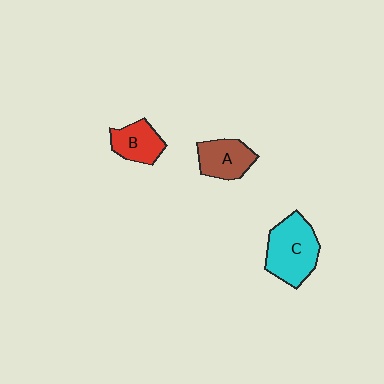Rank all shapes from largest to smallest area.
From largest to smallest: C (cyan), A (brown), B (red).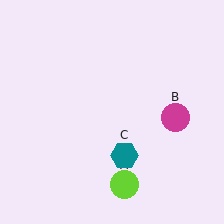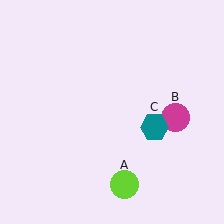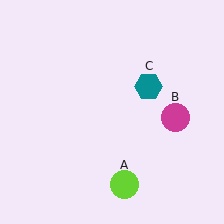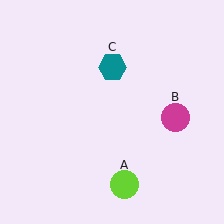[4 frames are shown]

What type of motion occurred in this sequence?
The teal hexagon (object C) rotated counterclockwise around the center of the scene.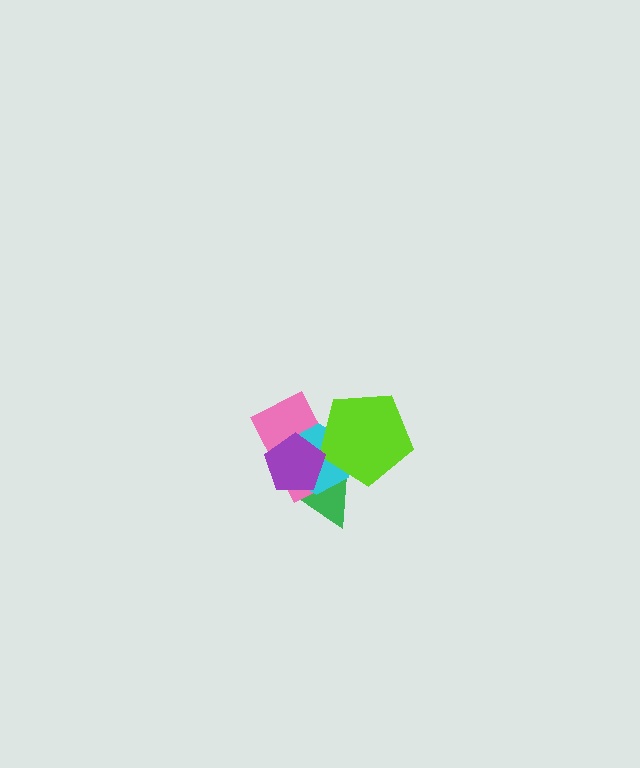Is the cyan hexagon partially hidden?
Yes, it is partially covered by another shape.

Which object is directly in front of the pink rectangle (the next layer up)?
The cyan hexagon is directly in front of the pink rectangle.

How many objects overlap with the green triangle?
4 objects overlap with the green triangle.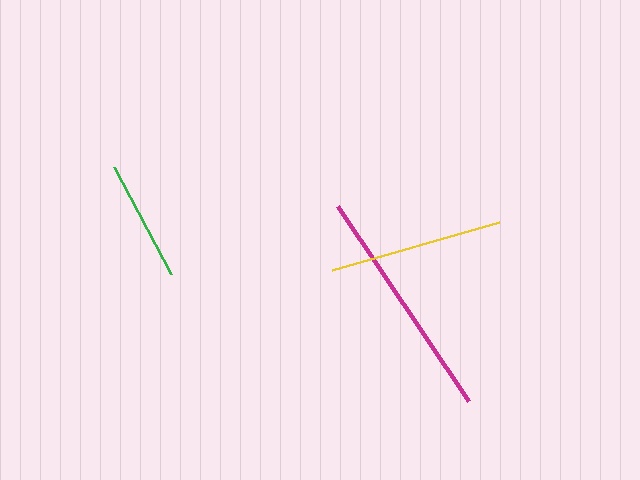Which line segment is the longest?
The magenta line is the longest at approximately 235 pixels.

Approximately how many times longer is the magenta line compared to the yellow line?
The magenta line is approximately 1.3 times the length of the yellow line.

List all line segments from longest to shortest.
From longest to shortest: magenta, yellow, green.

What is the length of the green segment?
The green segment is approximately 121 pixels long.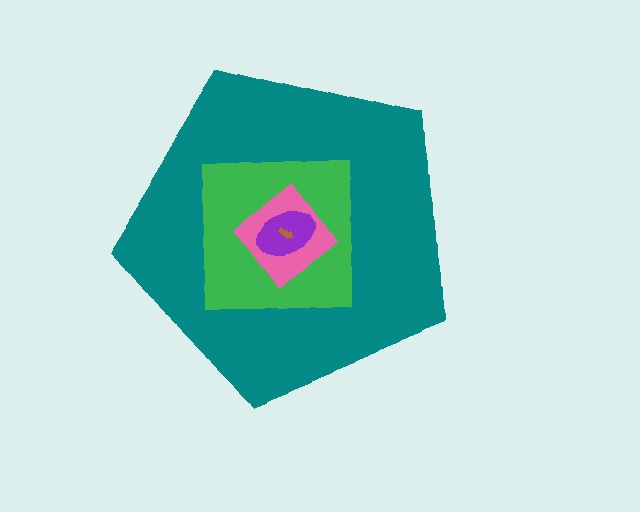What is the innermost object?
The brown arrow.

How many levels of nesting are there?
5.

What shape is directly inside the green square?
The pink diamond.